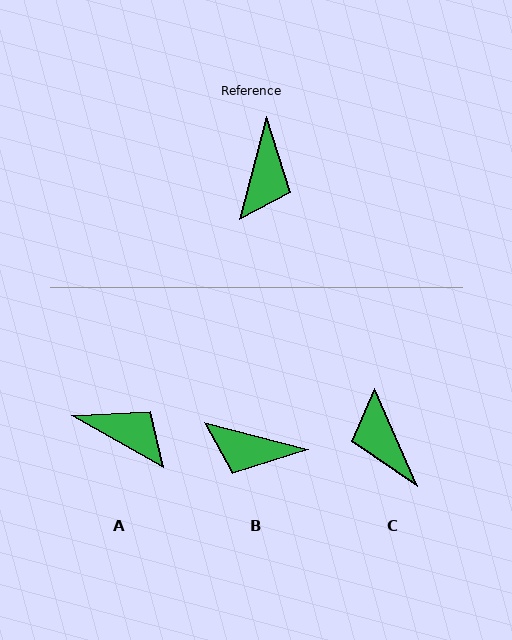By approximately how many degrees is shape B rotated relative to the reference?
Approximately 90 degrees clockwise.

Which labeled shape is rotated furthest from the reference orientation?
C, about 142 degrees away.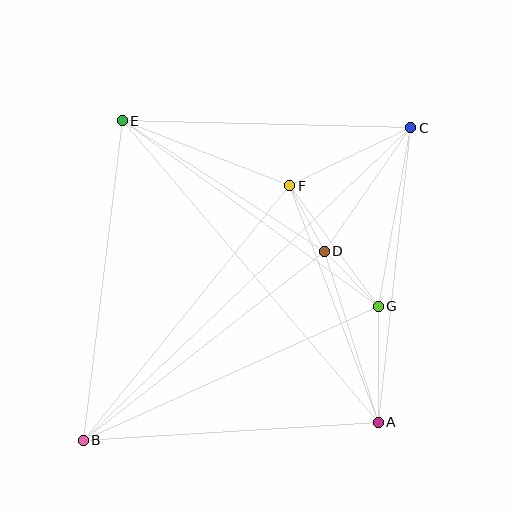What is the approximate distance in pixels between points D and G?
The distance between D and G is approximately 77 pixels.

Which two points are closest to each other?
Points D and F are closest to each other.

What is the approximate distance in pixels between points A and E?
The distance between A and E is approximately 395 pixels.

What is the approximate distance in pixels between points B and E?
The distance between B and E is approximately 322 pixels.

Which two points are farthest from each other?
Points B and C are farthest from each other.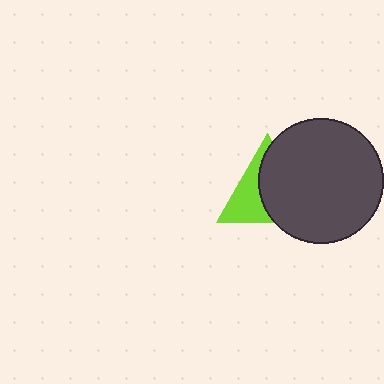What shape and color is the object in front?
The object in front is a dark gray circle.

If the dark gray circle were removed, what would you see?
You would see the complete lime triangle.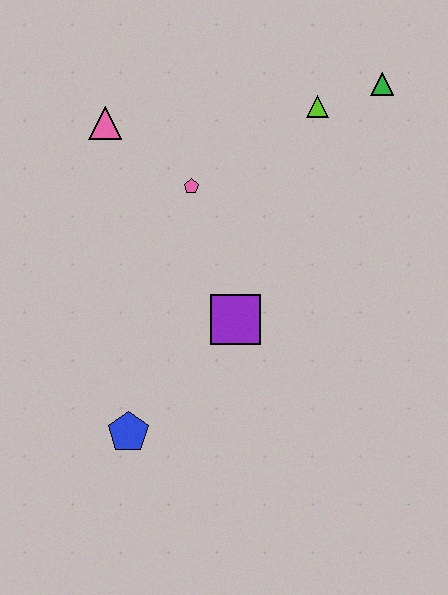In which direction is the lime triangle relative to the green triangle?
The lime triangle is to the left of the green triangle.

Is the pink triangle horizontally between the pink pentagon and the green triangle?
No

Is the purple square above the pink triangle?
No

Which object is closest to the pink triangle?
The pink pentagon is closest to the pink triangle.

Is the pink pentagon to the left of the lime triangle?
Yes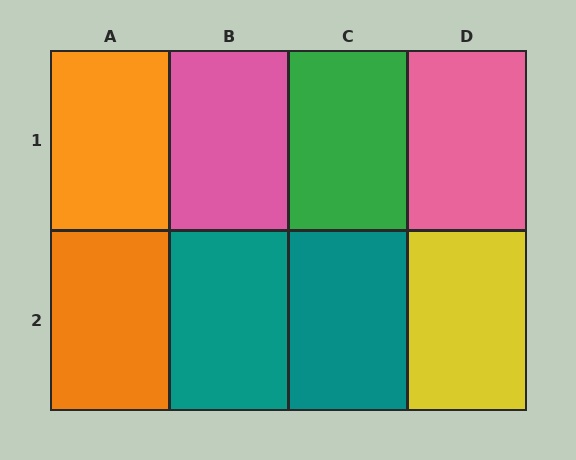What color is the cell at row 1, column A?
Orange.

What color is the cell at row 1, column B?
Pink.